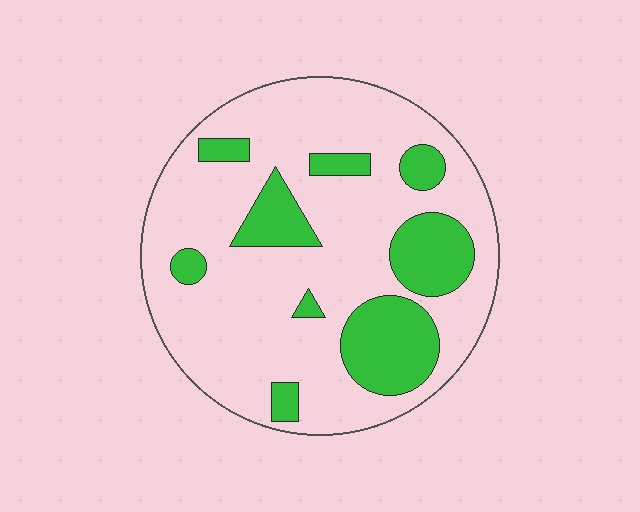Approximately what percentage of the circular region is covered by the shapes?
Approximately 25%.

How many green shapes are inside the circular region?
9.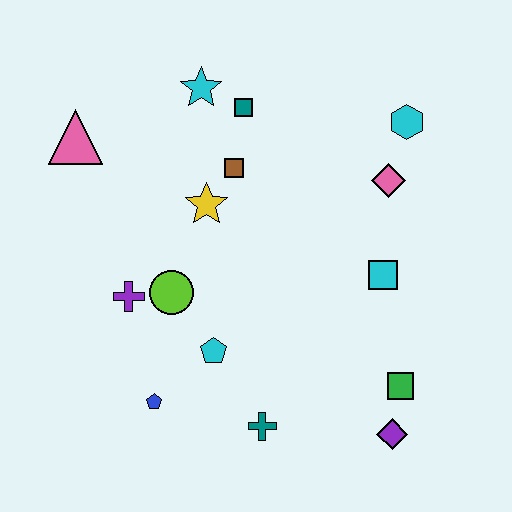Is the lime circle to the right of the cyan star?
No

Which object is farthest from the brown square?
The purple diamond is farthest from the brown square.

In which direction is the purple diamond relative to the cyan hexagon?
The purple diamond is below the cyan hexagon.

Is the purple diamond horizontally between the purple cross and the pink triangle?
No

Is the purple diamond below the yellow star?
Yes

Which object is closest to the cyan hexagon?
The pink diamond is closest to the cyan hexagon.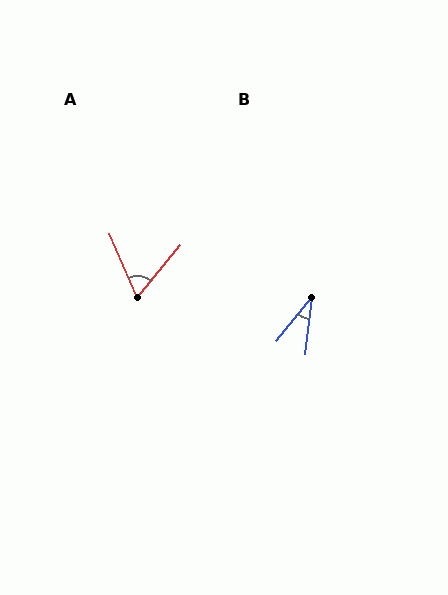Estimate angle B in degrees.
Approximately 32 degrees.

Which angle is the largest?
A, at approximately 63 degrees.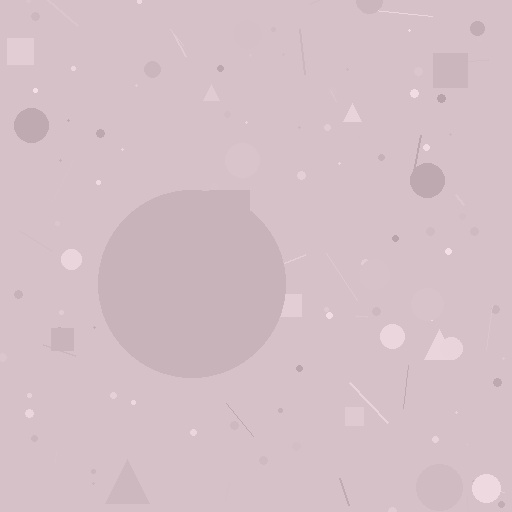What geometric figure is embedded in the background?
A circle is embedded in the background.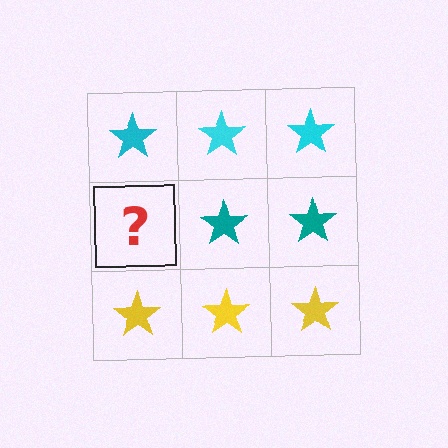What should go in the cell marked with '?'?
The missing cell should contain a teal star.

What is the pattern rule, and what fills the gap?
The rule is that each row has a consistent color. The gap should be filled with a teal star.